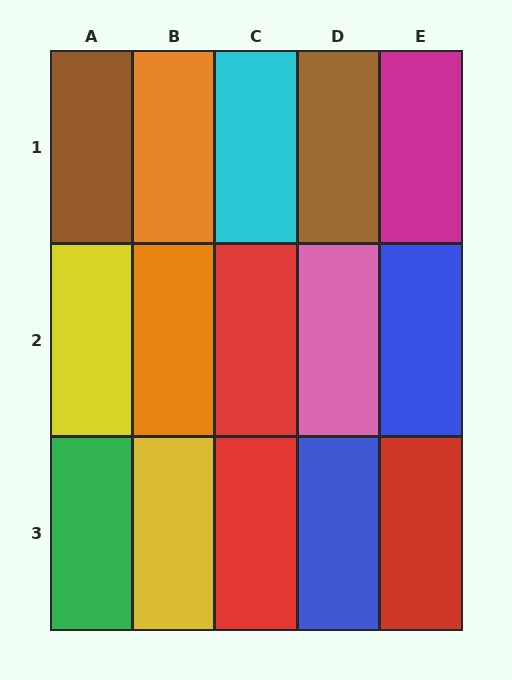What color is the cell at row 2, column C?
Red.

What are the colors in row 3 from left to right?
Green, yellow, red, blue, red.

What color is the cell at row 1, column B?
Orange.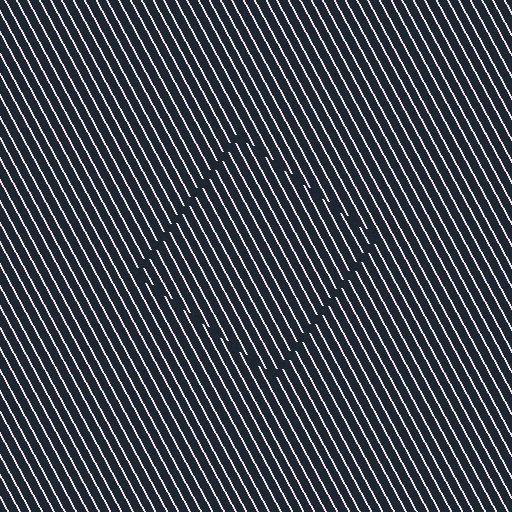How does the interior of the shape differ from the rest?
The interior of the shape contains the same grating, shifted by half a period — the contour is defined by the phase discontinuity where line-ends from the inner and outer gratings abut.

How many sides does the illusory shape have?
4 sides — the line-ends trace a square.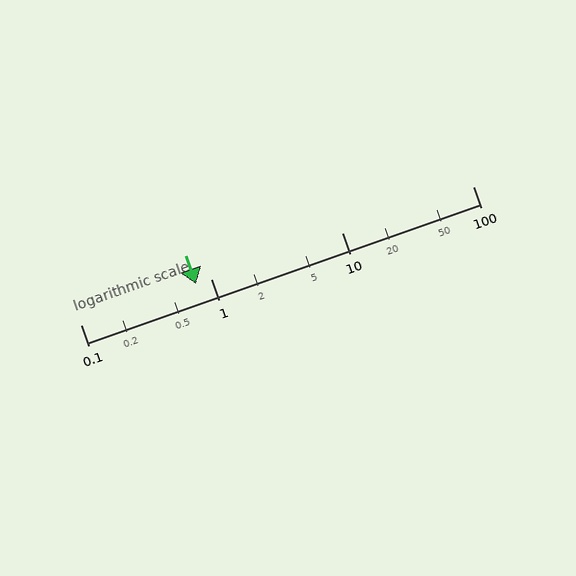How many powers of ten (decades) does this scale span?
The scale spans 3 decades, from 0.1 to 100.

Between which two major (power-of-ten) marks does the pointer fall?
The pointer is between 0.1 and 1.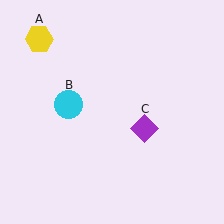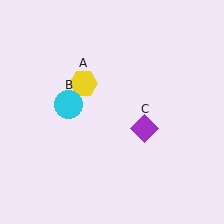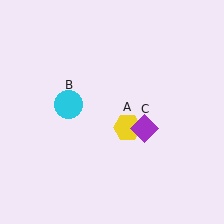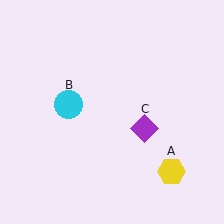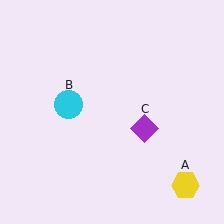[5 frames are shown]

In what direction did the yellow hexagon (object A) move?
The yellow hexagon (object A) moved down and to the right.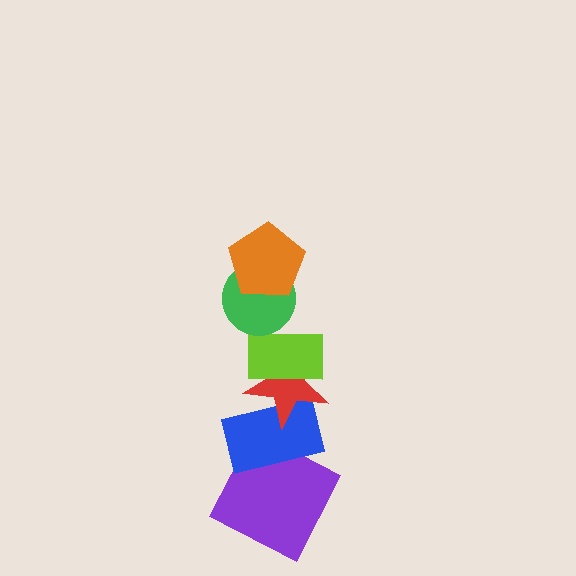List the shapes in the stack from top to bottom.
From top to bottom: the orange pentagon, the green circle, the lime rectangle, the red star, the blue rectangle, the purple square.